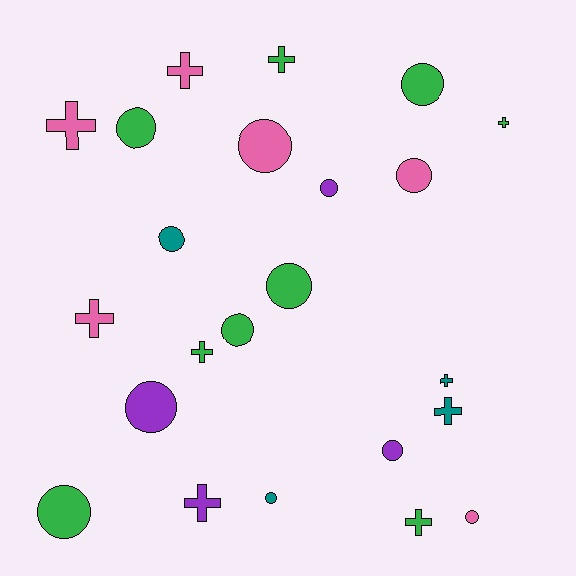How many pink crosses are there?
There are 3 pink crosses.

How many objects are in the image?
There are 23 objects.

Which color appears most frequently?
Green, with 9 objects.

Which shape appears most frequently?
Circle, with 13 objects.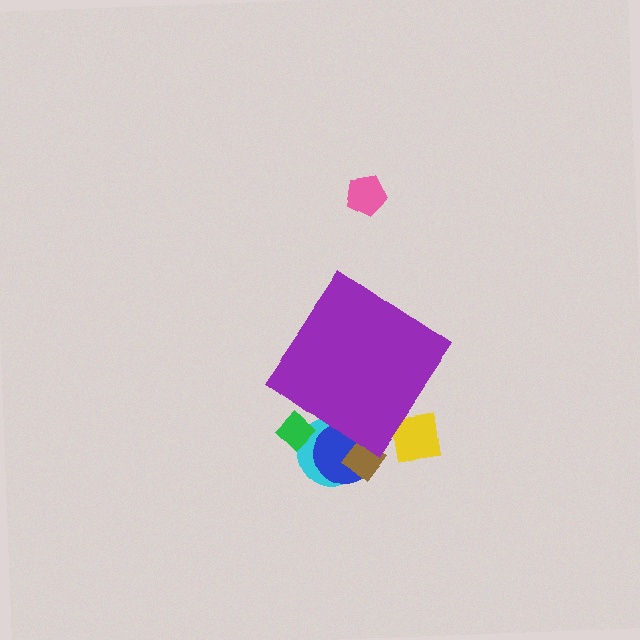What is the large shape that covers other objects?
A purple diamond.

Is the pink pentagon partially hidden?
No, the pink pentagon is fully visible.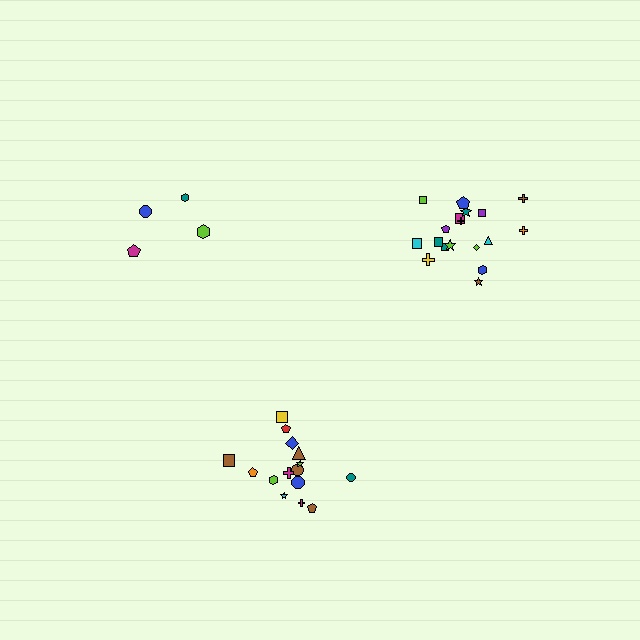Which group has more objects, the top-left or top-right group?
The top-right group.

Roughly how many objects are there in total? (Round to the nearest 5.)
Roughly 35 objects in total.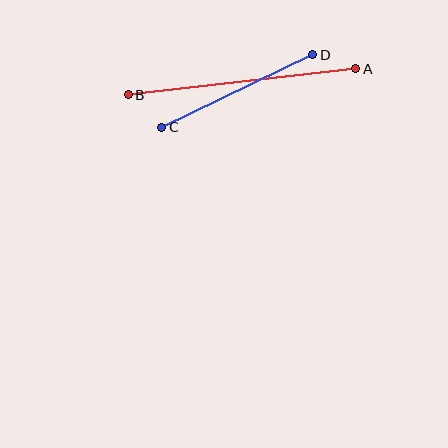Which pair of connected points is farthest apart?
Points A and B are farthest apart.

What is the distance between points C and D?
The distance is approximately 168 pixels.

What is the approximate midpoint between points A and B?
The midpoint is at approximately (242, 82) pixels.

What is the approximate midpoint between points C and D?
The midpoint is at approximately (237, 91) pixels.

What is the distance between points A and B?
The distance is approximately 229 pixels.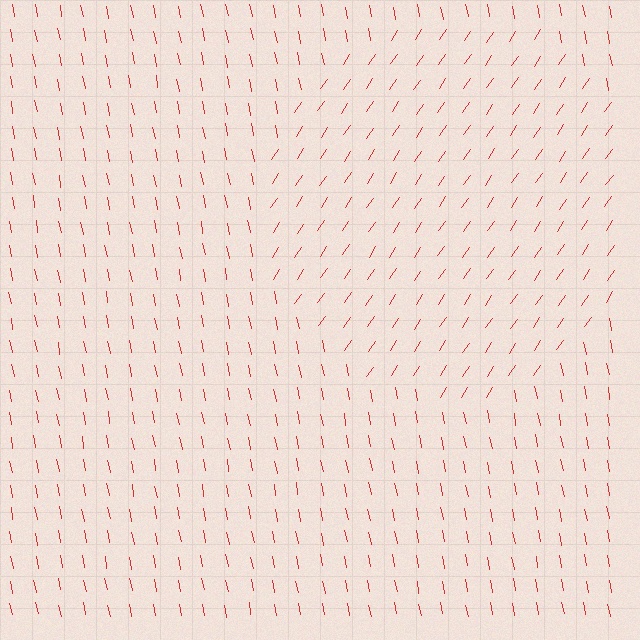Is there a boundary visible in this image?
Yes, there is a texture boundary formed by a change in line orientation.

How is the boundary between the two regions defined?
The boundary is defined purely by a change in line orientation (approximately 45 degrees difference). All lines are the same color and thickness.